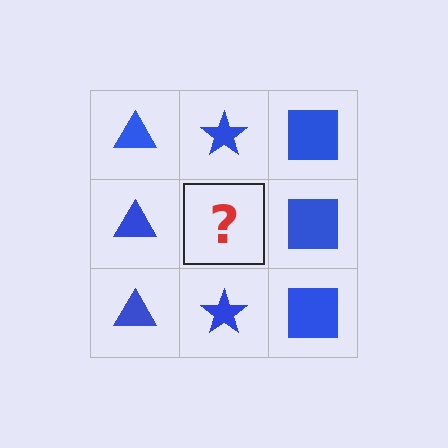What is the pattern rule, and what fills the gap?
The rule is that each column has a consistent shape. The gap should be filled with a blue star.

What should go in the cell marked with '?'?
The missing cell should contain a blue star.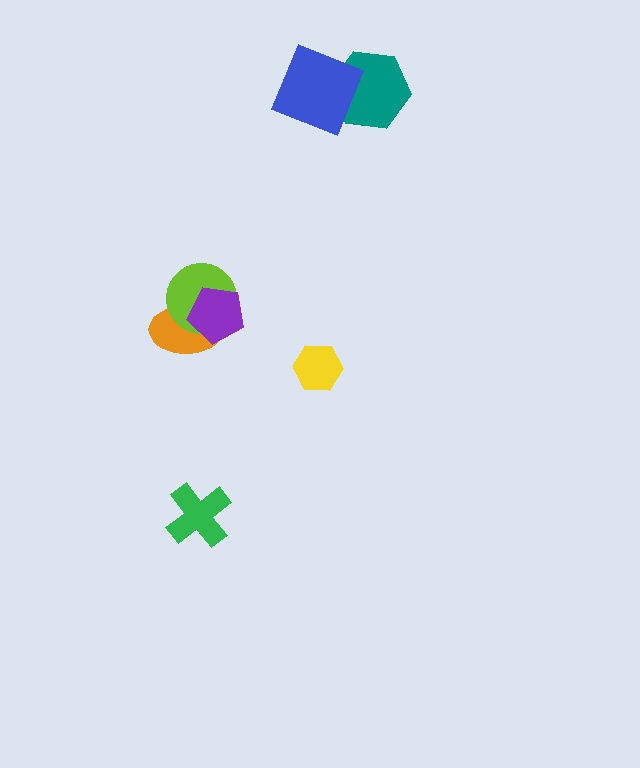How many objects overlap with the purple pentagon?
2 objects overlap with the purple pentagon.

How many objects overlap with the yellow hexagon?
0 objects overlap with the yellow hexagon.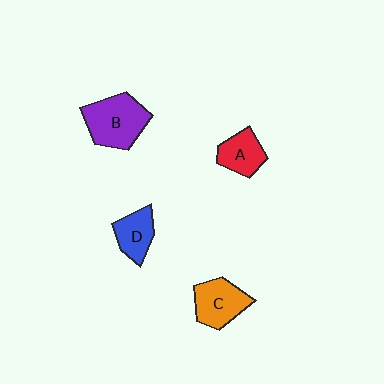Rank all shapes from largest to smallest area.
From largest to smallest: B (purple), C (orange), D (blue), A (red).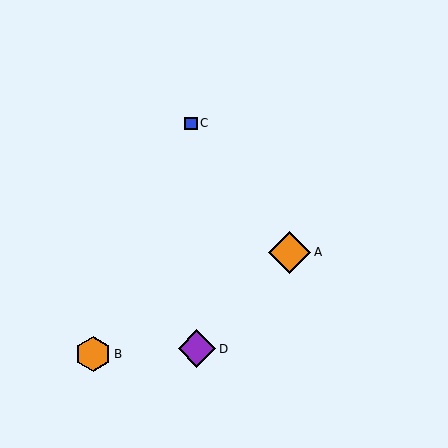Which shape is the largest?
The orange diamond (labeled A) is the largest.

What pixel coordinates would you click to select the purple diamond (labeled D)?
Click at (197, 349) to select the purple diamond D.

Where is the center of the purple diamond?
The center of the purple diamond is at (197, 349).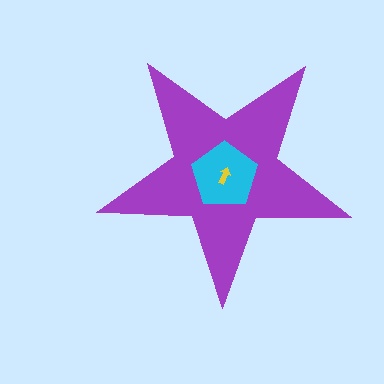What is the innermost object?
The yellow arrow.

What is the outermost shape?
The purple star.